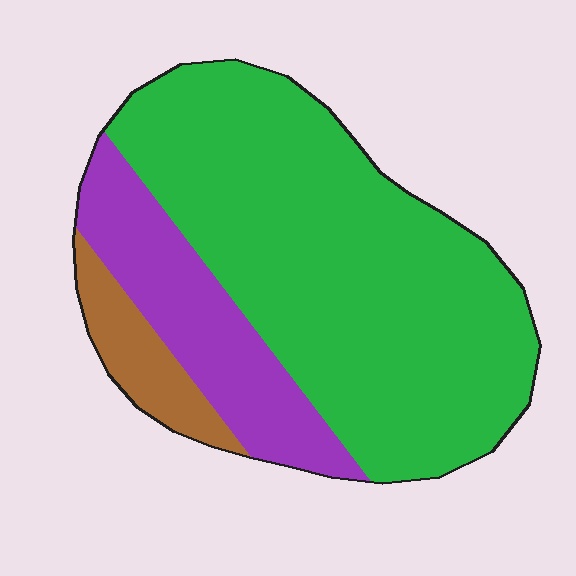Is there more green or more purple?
Green.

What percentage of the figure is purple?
Purple covers 22% of the figure.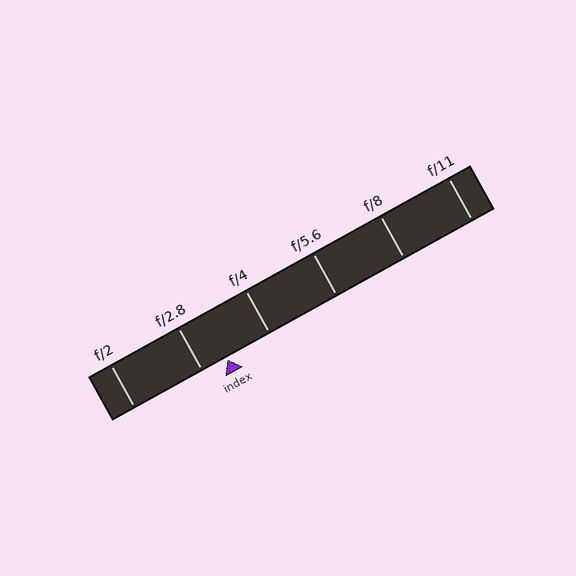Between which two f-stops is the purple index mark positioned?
The index mark is between f/2.8 and f/4.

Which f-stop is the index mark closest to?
The index mark is closest to f/2.8.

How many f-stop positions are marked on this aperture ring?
There are 6 f-stop positions marked.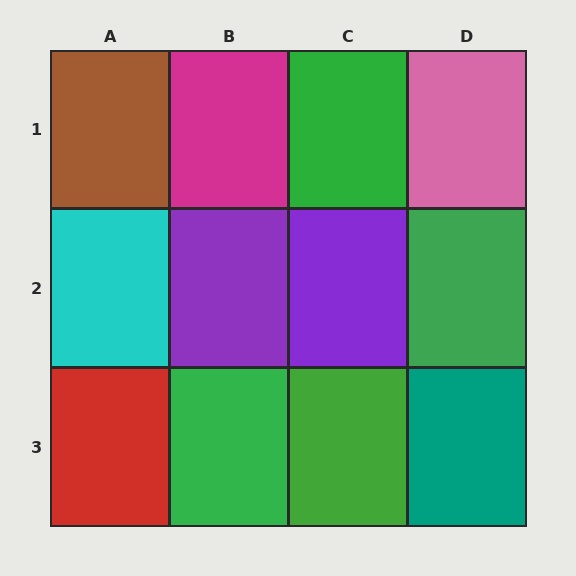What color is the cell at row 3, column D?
Teal.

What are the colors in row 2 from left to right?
Cyan, purple, purple, green.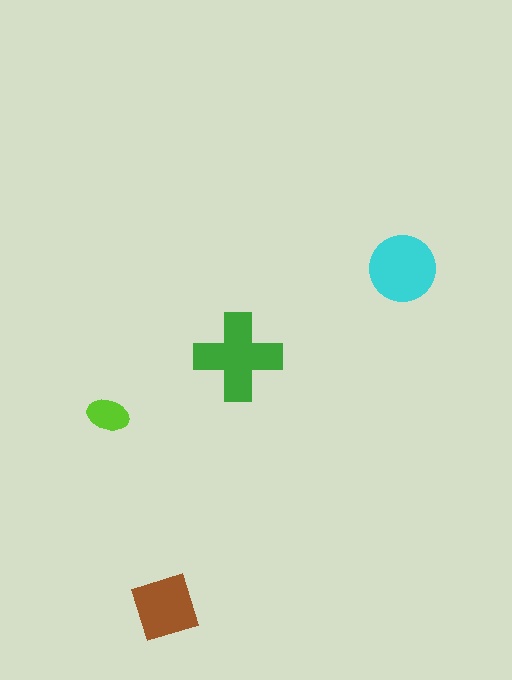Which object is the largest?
The green cross.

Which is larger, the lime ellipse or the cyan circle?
The cyan circle.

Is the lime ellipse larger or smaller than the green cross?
Smaller.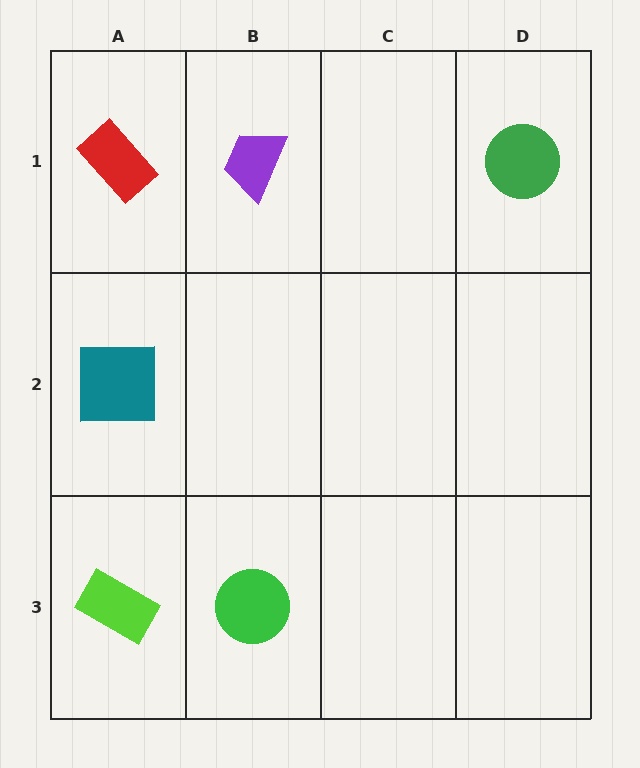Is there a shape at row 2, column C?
No, that cell is empty.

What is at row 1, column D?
A green circle.